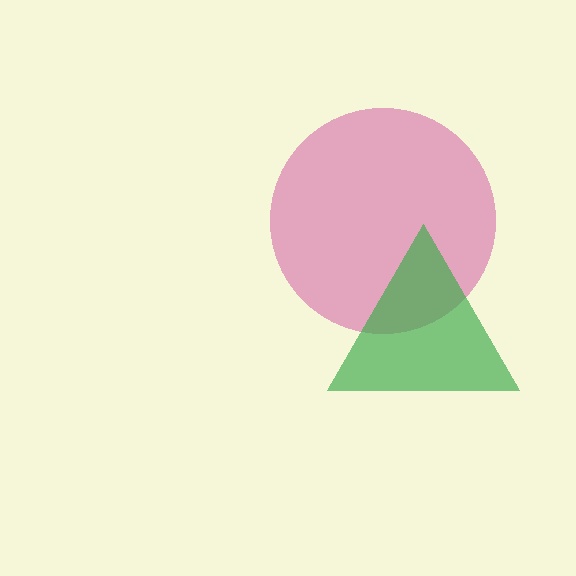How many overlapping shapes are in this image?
There are 2 overlapping shapes in the image.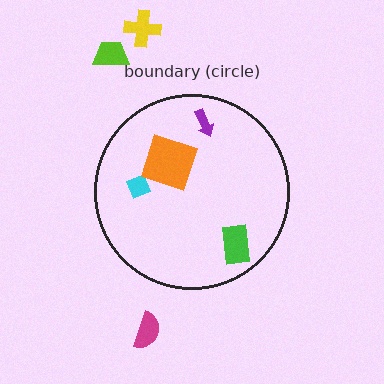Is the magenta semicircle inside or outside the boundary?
Outside.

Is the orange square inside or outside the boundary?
Inside.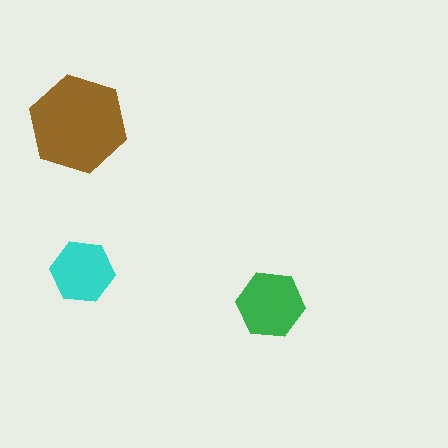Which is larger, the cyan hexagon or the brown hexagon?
The brown one.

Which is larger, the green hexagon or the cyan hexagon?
The green one.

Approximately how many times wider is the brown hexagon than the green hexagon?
About 1.5 times wider.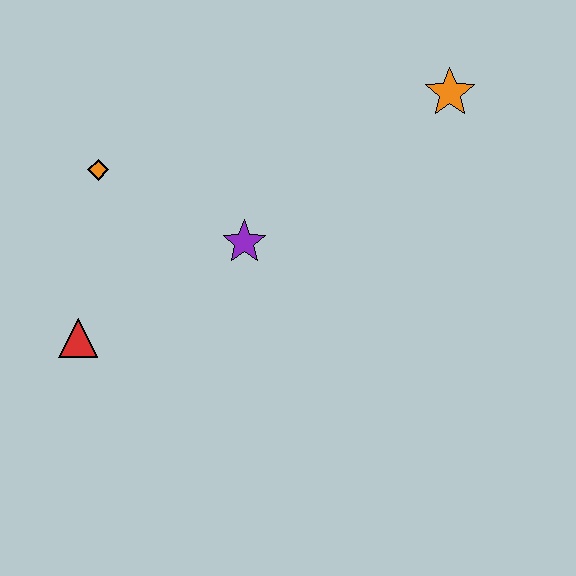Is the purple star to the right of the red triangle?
Yes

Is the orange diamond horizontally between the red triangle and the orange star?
Yes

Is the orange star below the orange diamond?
No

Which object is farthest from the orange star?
The red triangle is farthest from the orange star.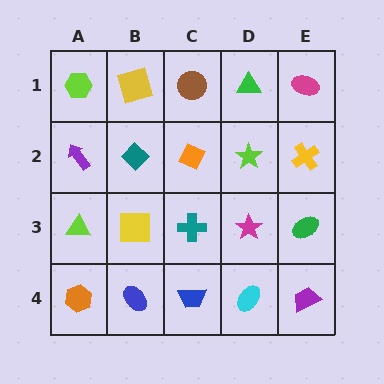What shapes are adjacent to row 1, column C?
An orange diamond (row 2, column C), a yellow square (row 1, column B), a green triangle (row 1, column D).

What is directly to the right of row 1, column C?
A green triangle.